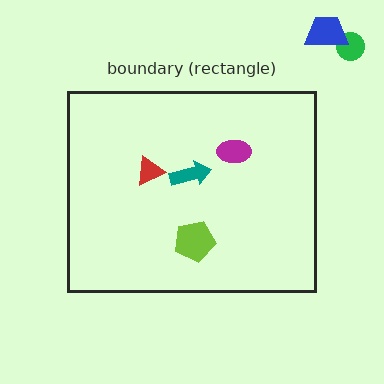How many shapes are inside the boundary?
4 inside, 2 outside.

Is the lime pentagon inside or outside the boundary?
Inside.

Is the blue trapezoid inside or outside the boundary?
Outside.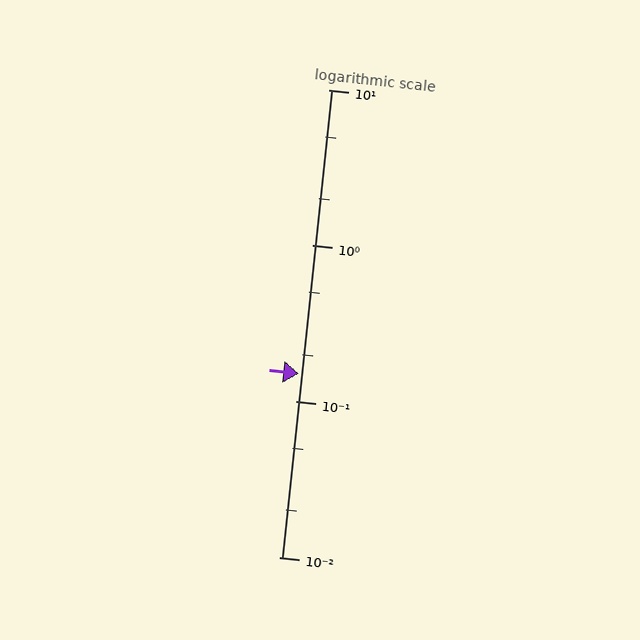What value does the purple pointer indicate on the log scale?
The pointer indicates approximately 0.15.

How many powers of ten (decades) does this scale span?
The scale spans 3 decades, from 0.01 to 10.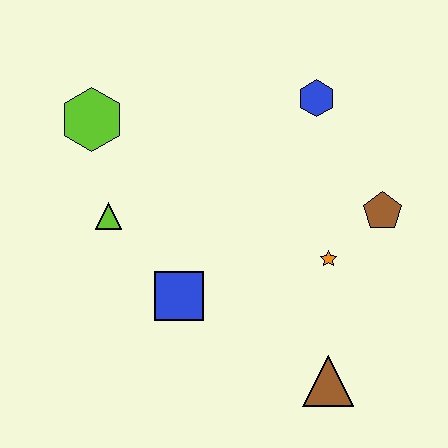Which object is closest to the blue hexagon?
The brown pentagon is closest to the blue hexagon.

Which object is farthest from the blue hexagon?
The brown triangle is farthest from the blue hexagon.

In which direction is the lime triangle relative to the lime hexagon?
The lime triangle is below the lime hexagon.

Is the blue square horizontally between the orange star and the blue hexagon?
No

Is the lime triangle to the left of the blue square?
Yes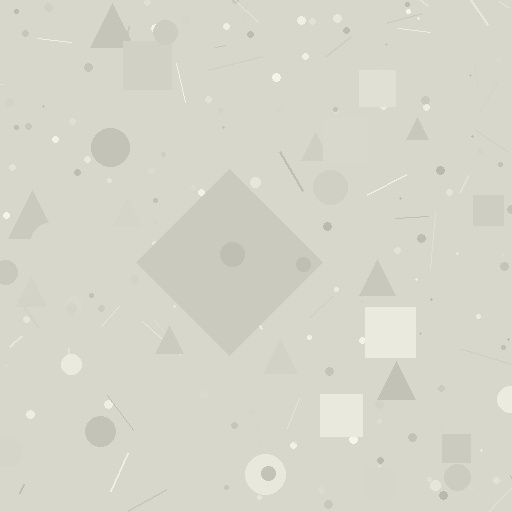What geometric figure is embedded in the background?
A diamond is embedded in the background.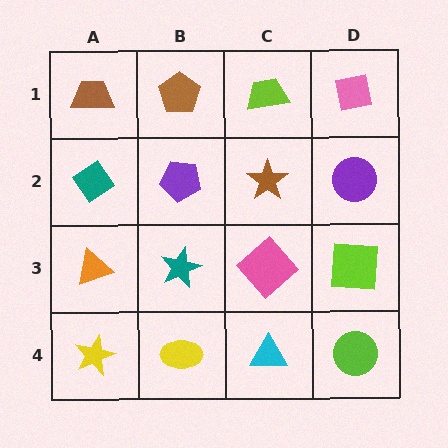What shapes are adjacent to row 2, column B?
A brown pentagon (row 1, column B), a teal star (row 3, column B), a teal diamond (row 2, column A), a brown star (row 2, column C).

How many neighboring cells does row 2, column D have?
3.